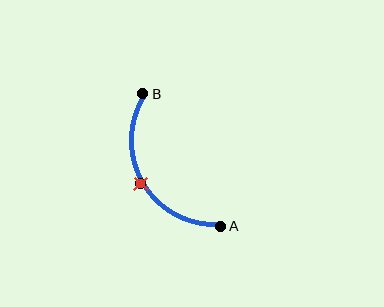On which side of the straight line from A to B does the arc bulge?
The arc bulges to the left of the straight line connecting A and B.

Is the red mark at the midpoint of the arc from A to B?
Yes. The red mark lies on the arc at equal arc-length from both A and B — it is the arc midpoint.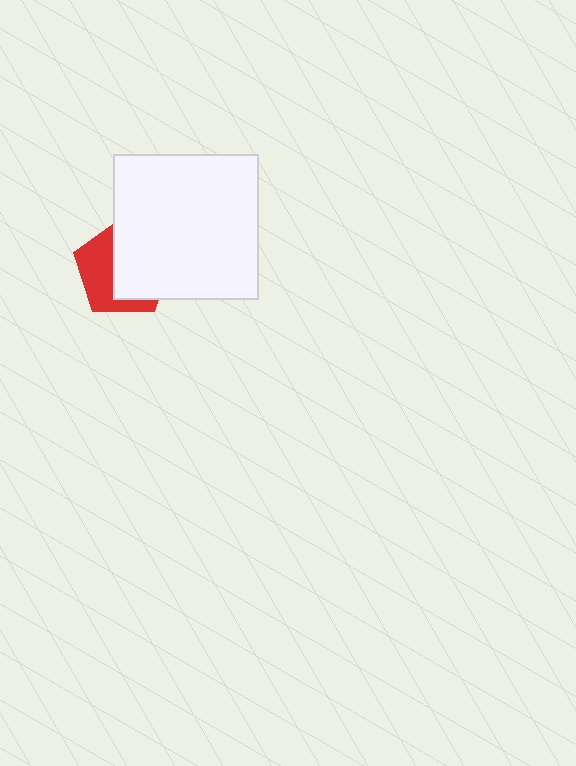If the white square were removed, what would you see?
You would see the complete red pentagon.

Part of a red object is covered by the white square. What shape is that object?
It is a pentagon.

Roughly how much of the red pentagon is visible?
A small part of it is visible (roughly 44%).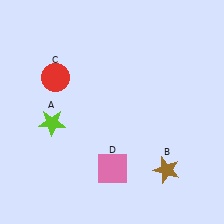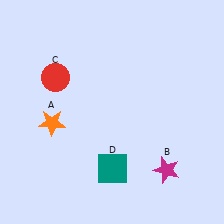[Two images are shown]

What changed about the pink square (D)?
In Image 1, D is pink. In Image 2, it changed to teal.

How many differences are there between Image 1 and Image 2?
There are 3 differences between the two images.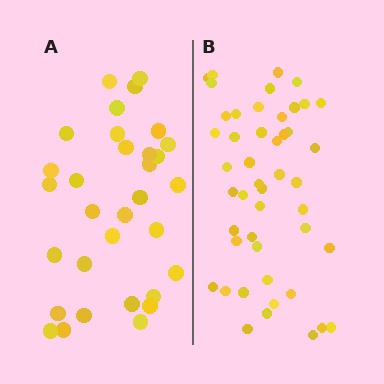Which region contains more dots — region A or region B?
Region B (the right region) has more dots.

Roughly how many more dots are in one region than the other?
Region B has approximately 15 more dots than region A.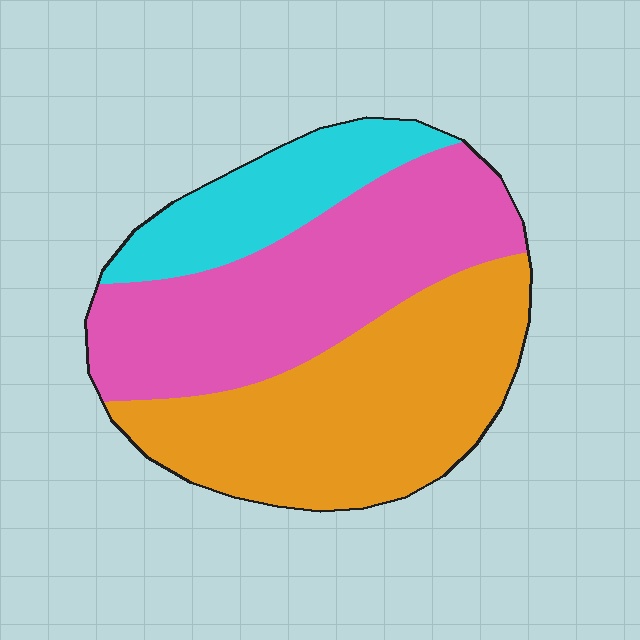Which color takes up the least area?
Cyan, at roughly 20%.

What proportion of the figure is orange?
Orange takes up about two fifths (2/5) of the figure.